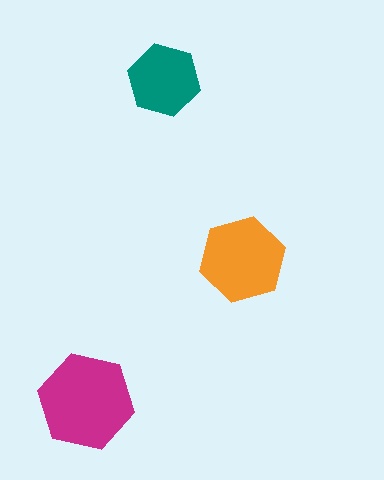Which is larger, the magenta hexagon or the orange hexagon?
The magenta one.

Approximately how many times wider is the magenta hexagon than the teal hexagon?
About 1.5 times wider.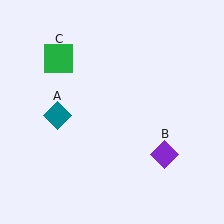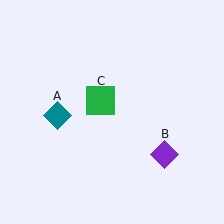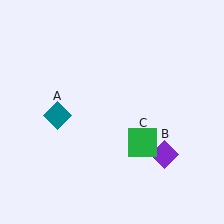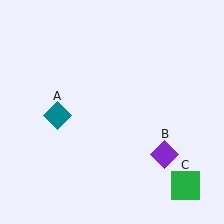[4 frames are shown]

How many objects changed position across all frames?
1 object changed position: green square (object C).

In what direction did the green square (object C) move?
The green square (object C) moved down and to the right.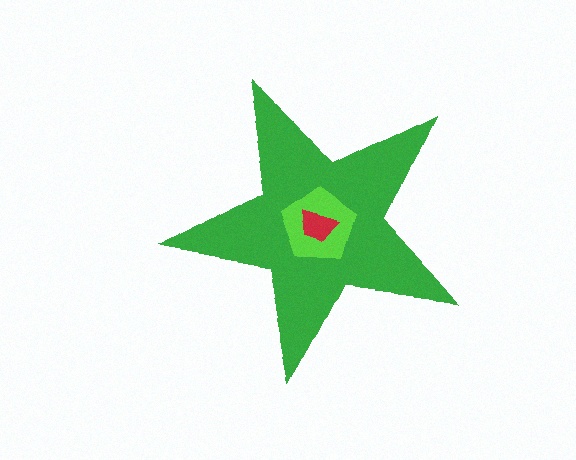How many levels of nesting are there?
3.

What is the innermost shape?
The red trapezoid.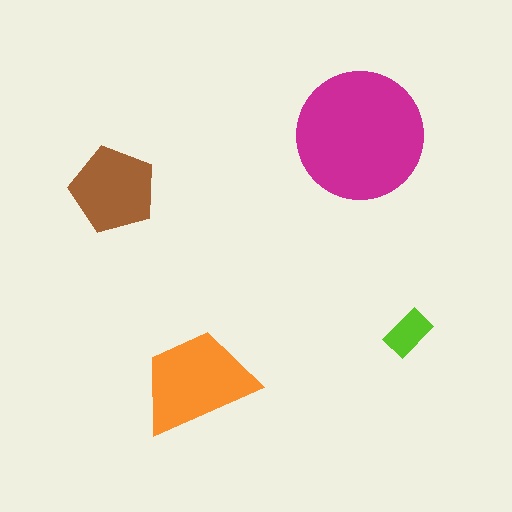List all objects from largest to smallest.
The magenta circle, the orange trapezoid, the brown pentagon, the lime rectangle.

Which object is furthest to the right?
The lime rectangle is rightmost.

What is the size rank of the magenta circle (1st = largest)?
1st.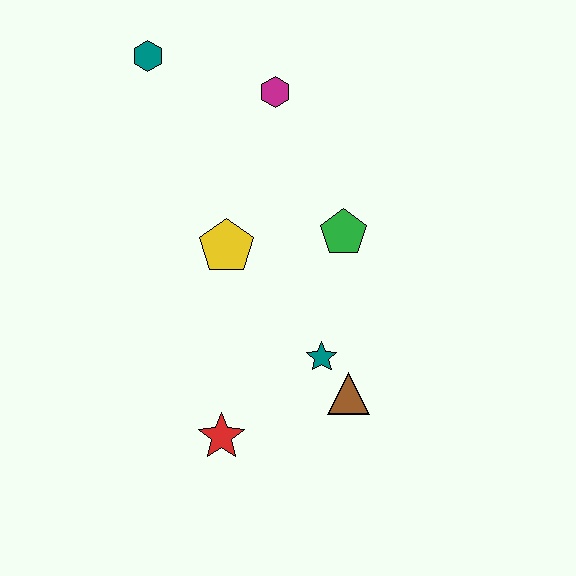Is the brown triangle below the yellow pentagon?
Yes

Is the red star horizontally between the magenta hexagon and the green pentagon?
No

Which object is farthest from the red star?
The teal hexagon is farthest from the red star.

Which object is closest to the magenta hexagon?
The teal hexagon is closest to the magenta hexagon.